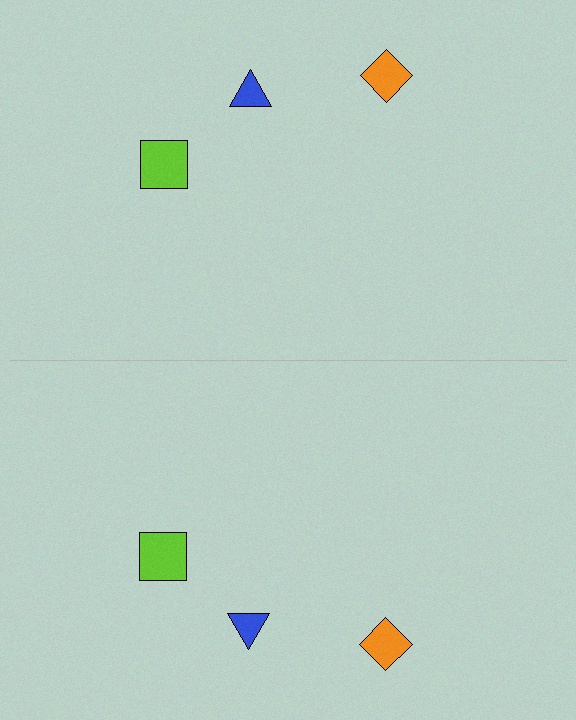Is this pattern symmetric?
Yes, this pattern has bilateral (reflection) symmetry.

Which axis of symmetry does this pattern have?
The pattern has a horizontal axis of symmetry running through the center of the image.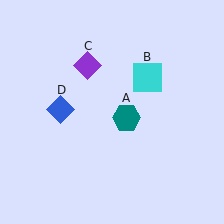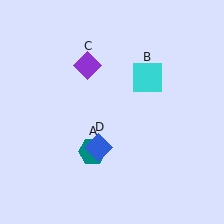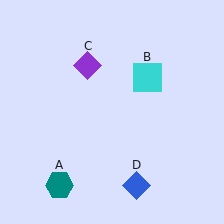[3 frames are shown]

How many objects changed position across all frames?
2 objects changed position: teal hexagon (object A), blue diamond (object D).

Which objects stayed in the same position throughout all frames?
Cyan square (object B) and purple diamond (object C) remained stationary.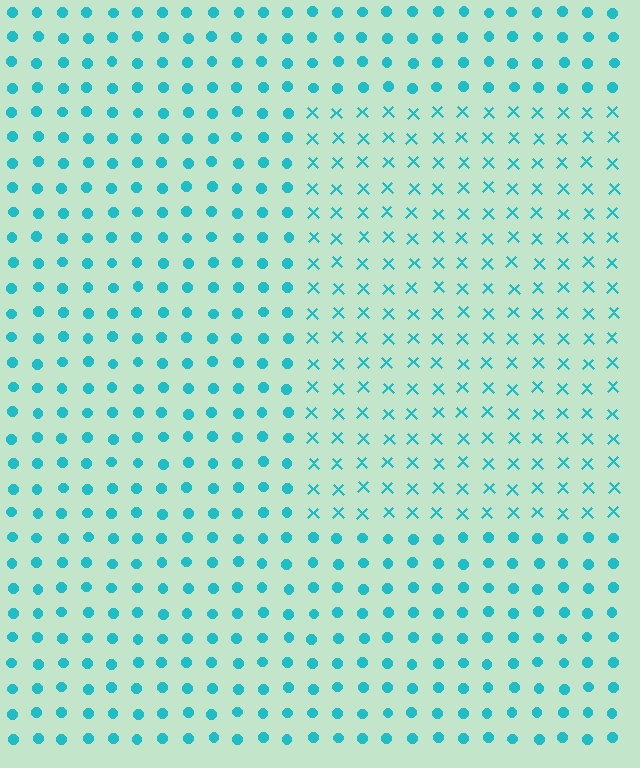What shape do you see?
I see a rectangle.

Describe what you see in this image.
The image is filled with small cyan elements arranged in a uniform grid. A rectangle-shaped region contains X marks, while the surrounding area contains circles. The boundary is defined purely by the change in element shape.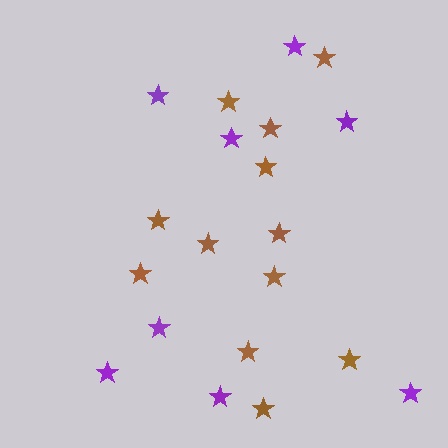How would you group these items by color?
There are 2 groups: one group of brown stars (12) and one group of purple stars (8).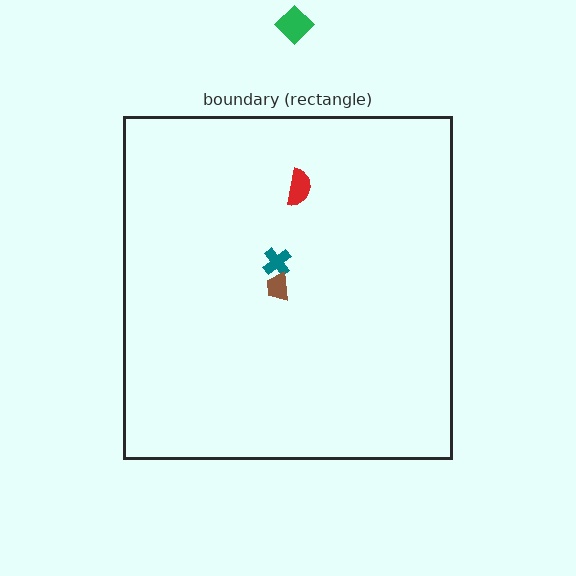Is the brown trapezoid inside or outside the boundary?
Inside.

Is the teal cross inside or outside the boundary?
Inside.